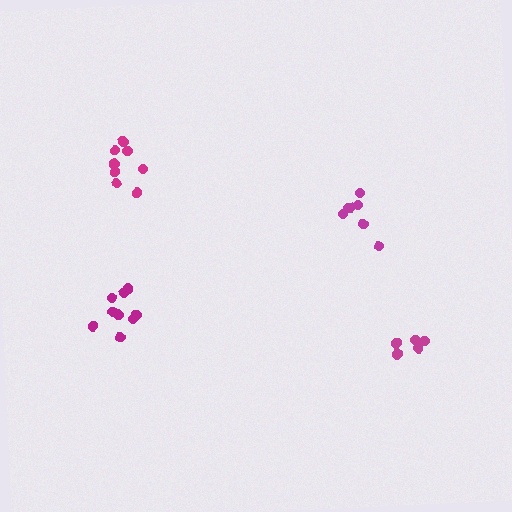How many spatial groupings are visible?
There are 4 spatial groupings.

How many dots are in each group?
Group 1: 9 dots, Group 2: 5 dots, Group 3: 8 dots, Group 4: 7 dots (29 total).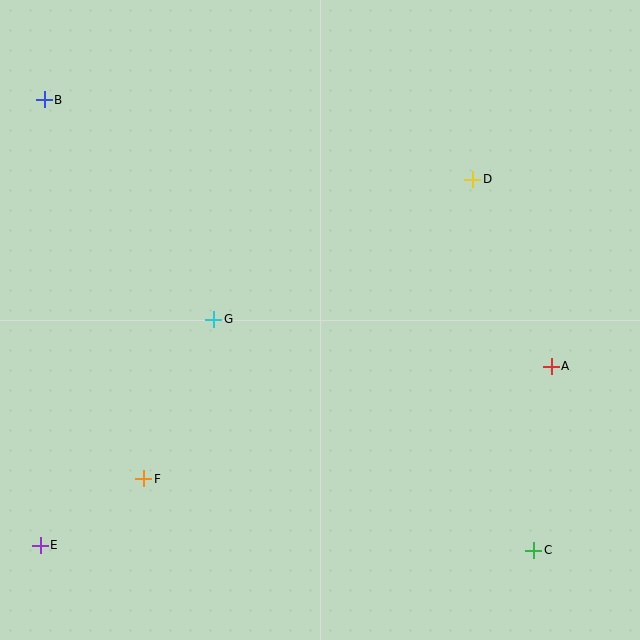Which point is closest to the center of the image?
Point G at (214, 319) is closest to the center.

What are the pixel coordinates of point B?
Point B is at (44, 100).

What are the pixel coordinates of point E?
Point E is at (40, 545).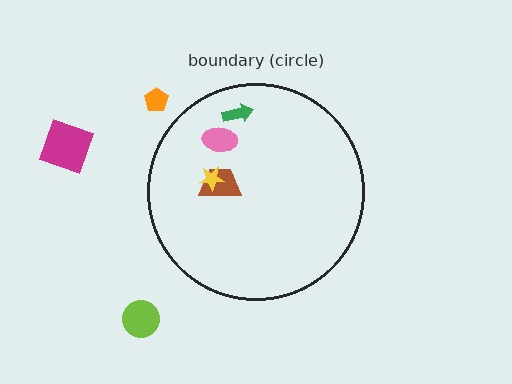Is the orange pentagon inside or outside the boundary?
Outside.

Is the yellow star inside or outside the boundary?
Inside.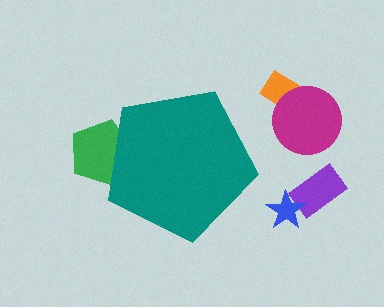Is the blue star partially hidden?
No, the blue star is fully visible.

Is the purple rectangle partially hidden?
No, the purple rectangle is fully visible.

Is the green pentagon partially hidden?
Yes, the green pentagon is partially hidden behind the teal pentagon.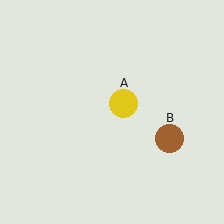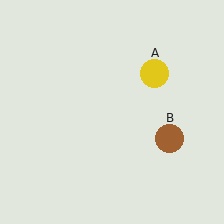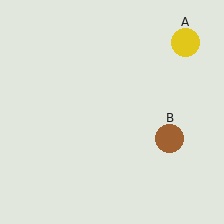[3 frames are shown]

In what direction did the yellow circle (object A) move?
The yellow circle (object A) moved up and to the right.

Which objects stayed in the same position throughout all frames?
Brown circle (object B) remained stationary.